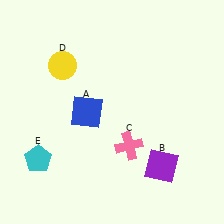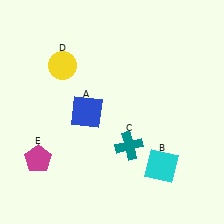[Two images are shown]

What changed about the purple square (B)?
In Image 1, B is purple. In Image 2, it changed to cyan.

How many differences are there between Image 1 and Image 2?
There are 3 differences between the two images.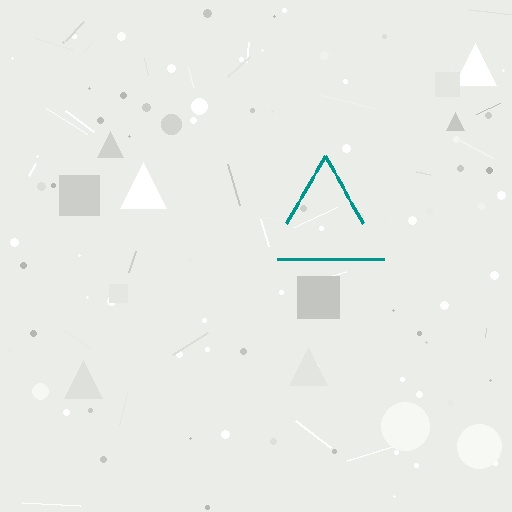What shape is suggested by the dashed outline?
The dashed outline suggests a triangle.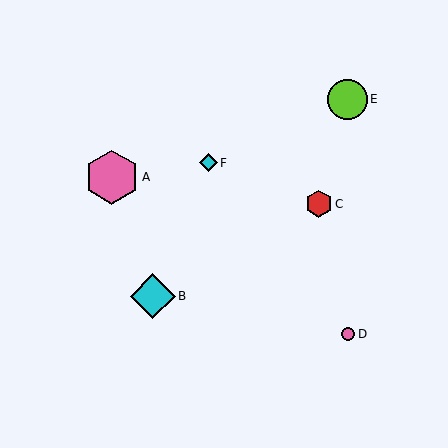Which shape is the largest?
The pink hexagon (labeled A) is the largest.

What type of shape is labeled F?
Shape F is a cyan diamond.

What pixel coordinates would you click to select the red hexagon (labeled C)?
Click at (319, 204) to select the red hexagon C.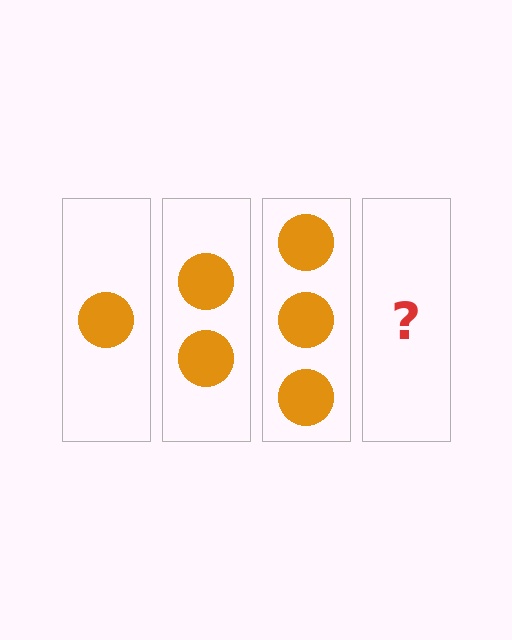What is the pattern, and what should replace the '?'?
The pattern is that each step adds one more circle. The '?' should be 4 circles.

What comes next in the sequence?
The next element should be 4 circles.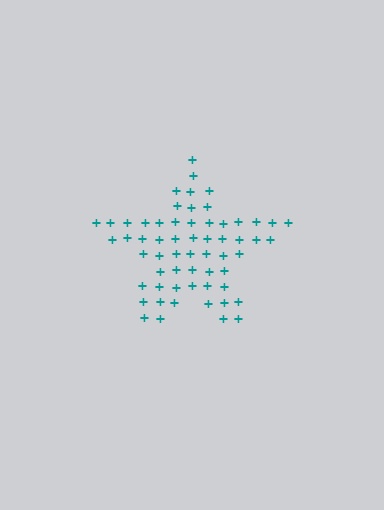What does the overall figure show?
The overall figure shows a star.